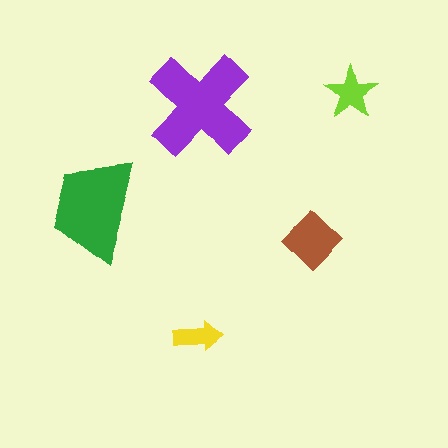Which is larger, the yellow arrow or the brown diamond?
The brown diamond.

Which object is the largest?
The purple cross.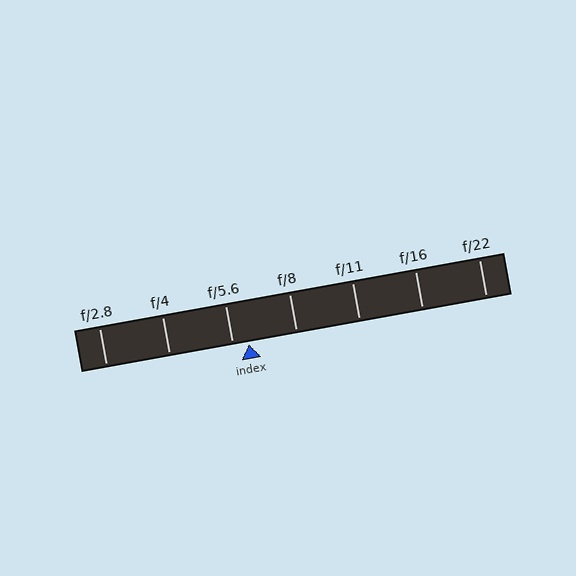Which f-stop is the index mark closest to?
The index mark is closest to f/5.6.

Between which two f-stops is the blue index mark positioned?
The index mark is between f/5.6 and f/8.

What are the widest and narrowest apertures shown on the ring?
The widest aperture shown is f/2.8 and the narrowest is f/22.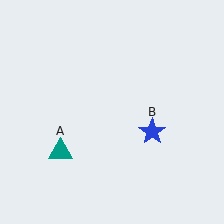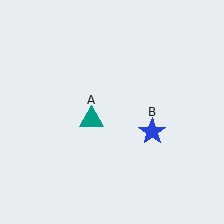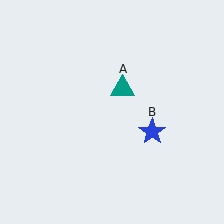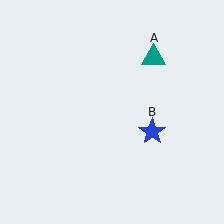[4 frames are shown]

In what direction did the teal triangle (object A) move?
The teal triangle (object A) moved up and to the right.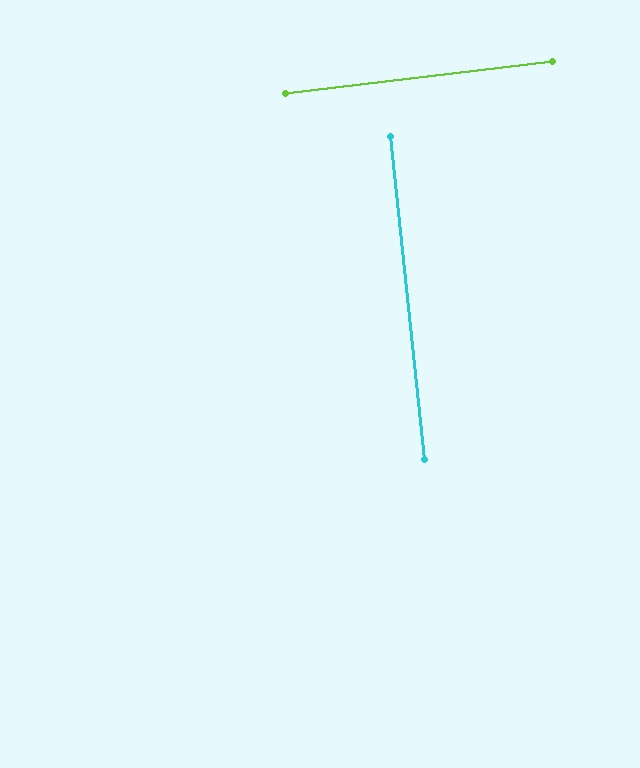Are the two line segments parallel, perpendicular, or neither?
Perpendicular — they meet at approximately 89°.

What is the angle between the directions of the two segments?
Approximately 89 degrees.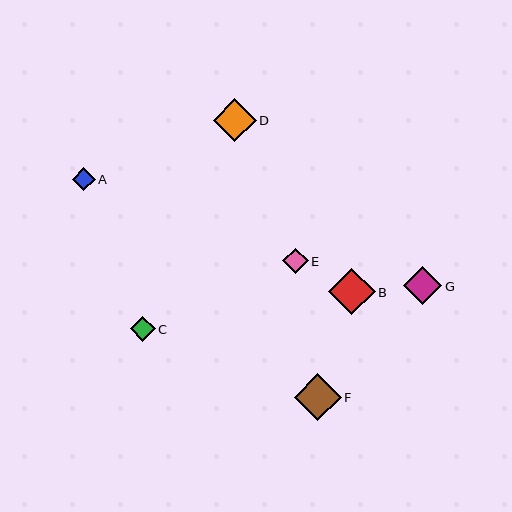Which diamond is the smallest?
Diamond A is the smallest with a size of approximately 23 pixels.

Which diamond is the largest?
Diamond F is the largest with a size of approximately 47 pixels.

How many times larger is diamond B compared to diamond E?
Diamond B is approximately 1.8 times the size of diamond E.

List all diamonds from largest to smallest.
From largest to smallest: F, B, D, G, E, C, A.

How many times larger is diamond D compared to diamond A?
Diamond D is approximately 1.9 times the size of diamond A.